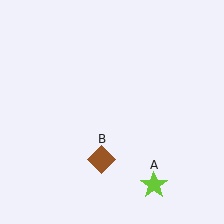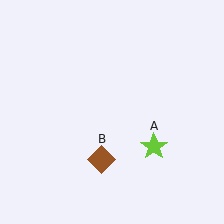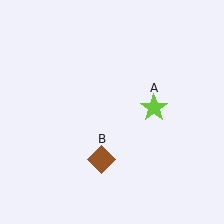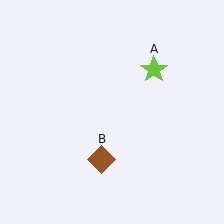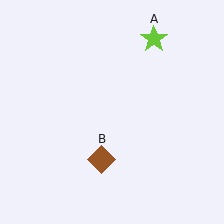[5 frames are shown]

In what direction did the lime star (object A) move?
The lime star (object A) moved up.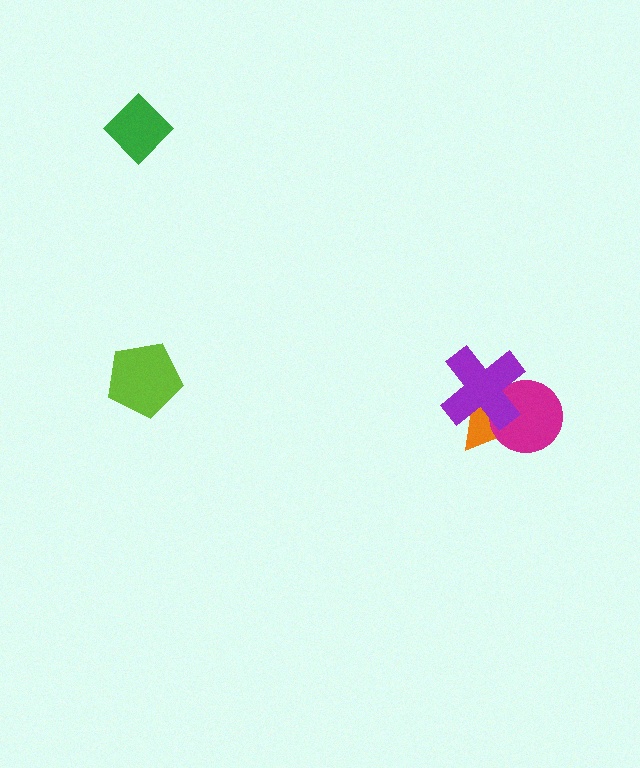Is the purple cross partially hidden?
No, no other shape covers it.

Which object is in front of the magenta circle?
The purple cross is in front of the magenta circle.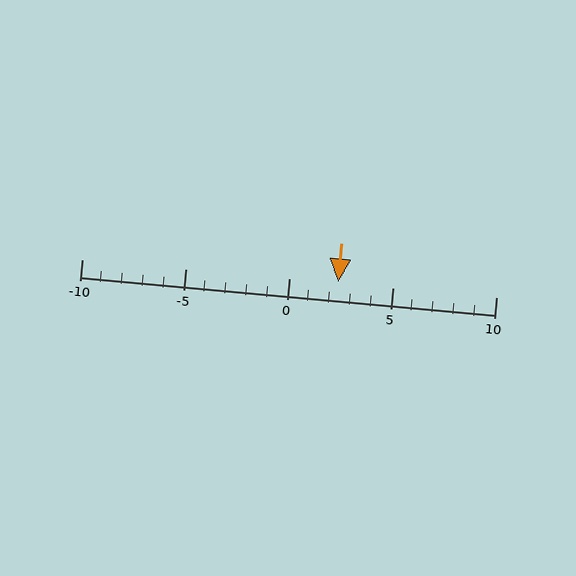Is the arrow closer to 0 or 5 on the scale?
The arrow is closer to 0.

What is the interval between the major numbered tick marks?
The major tick marks are spaced 5 units apart.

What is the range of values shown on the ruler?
The ruler shows values from -10 to 10.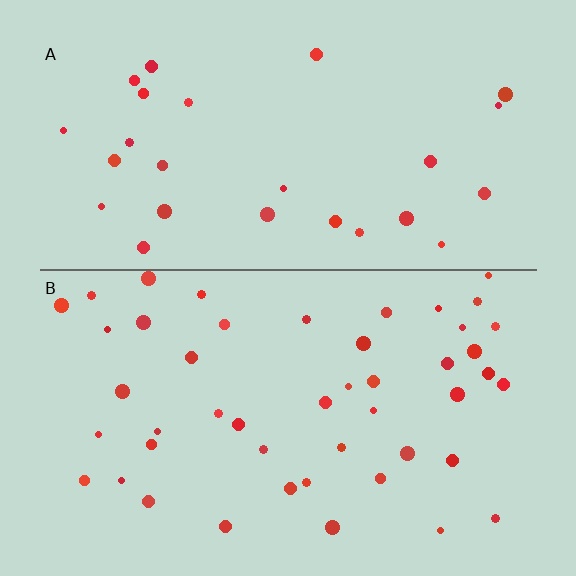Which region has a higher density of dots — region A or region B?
B (the bottom).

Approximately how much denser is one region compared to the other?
Approximately 1.8× — region B over region A.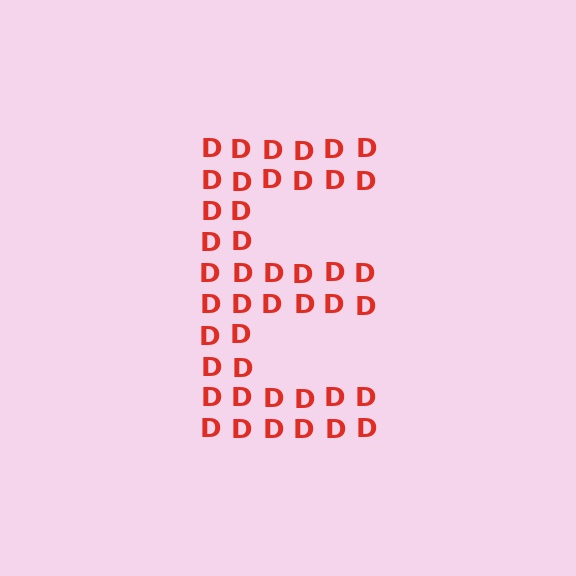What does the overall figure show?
The overall figure shows the letter E.